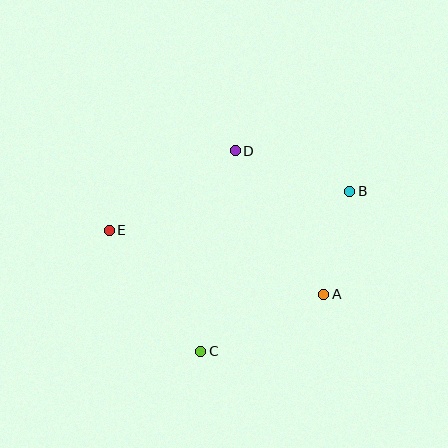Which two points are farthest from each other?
Points B and E are farthest from each other.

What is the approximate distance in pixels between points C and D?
The distance between C and D is approximately 203 pixels.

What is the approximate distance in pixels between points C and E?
The distance between C and E is approximately 152 pixels.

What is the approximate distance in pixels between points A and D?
The distance between A and D is approximately 169 pixels.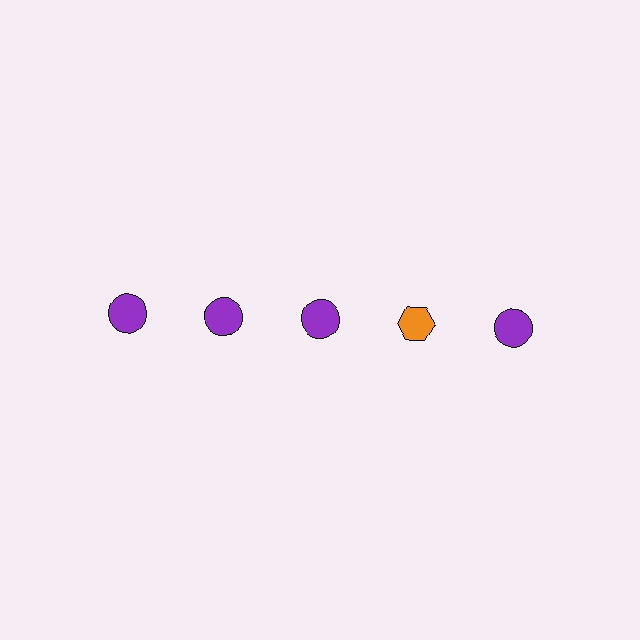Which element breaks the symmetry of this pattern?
The orange hexagon in the top row, second from right column breaks the symmetry. All other shapes are purple circles.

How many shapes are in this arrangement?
There are 5 shapes arranged in a grid pattern.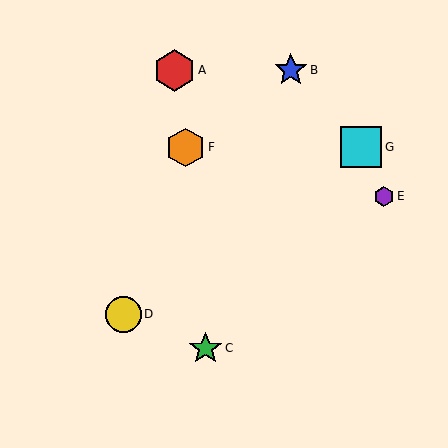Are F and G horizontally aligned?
Yes, both are at y≈147.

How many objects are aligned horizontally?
2 objects (F, G) are aligned horizontally.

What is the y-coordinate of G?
Object G is at y≈147.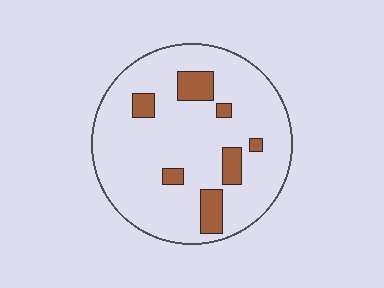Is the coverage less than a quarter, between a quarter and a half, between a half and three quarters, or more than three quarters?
Less than a quarter.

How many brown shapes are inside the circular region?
7.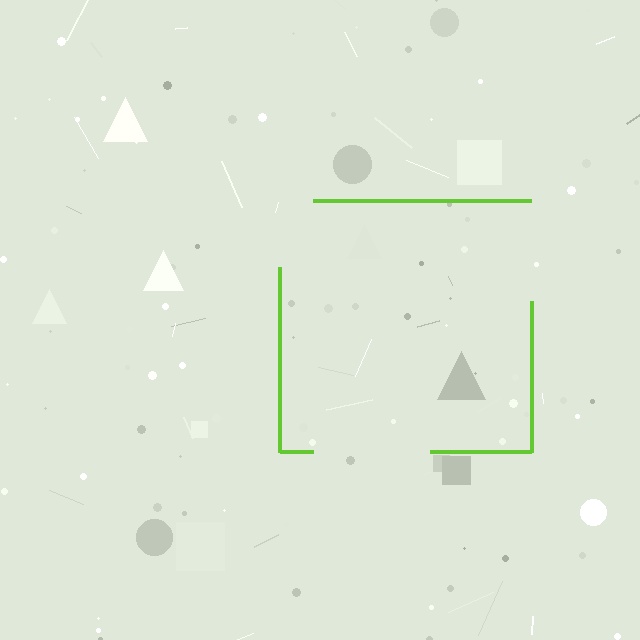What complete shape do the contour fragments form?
The contour fragments form a square.